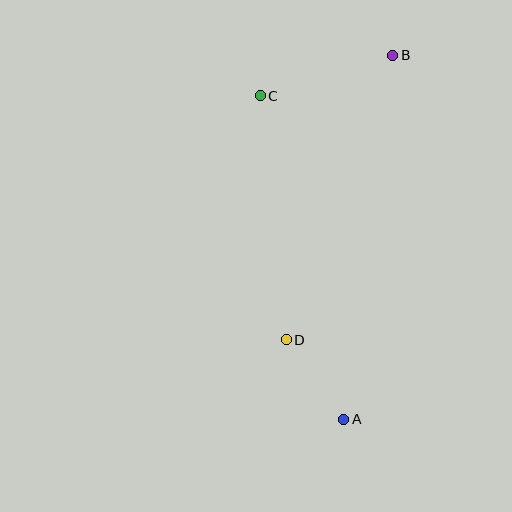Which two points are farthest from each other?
Points A and B are farthest from each other.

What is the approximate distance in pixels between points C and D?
The distance between C and D is approximately 245 pixels.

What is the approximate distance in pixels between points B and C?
The distance between B and C is approximately 139 pixels.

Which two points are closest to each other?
Points A and D are closest to each other.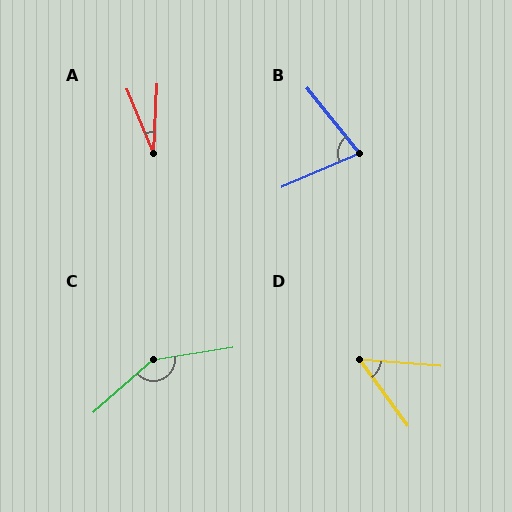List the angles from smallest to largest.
A (26°), D (49°), B (75°), C (147°).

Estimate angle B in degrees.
Approximately 75 degrees.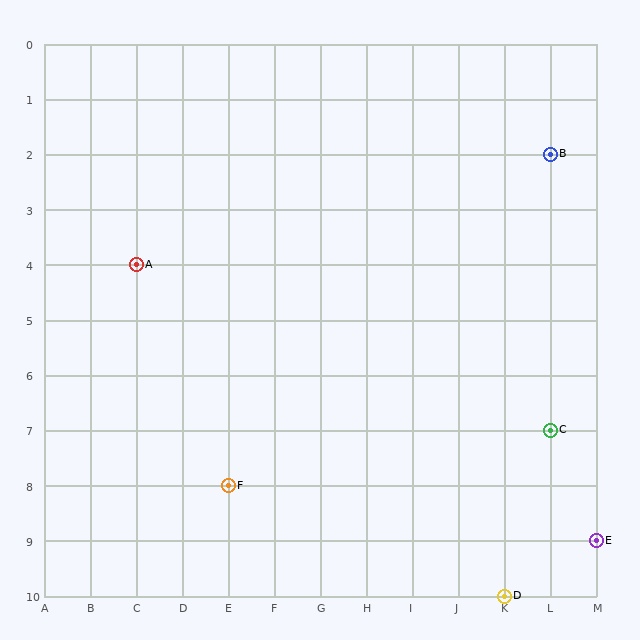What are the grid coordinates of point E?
Point E is at grid coordinates (M, 9).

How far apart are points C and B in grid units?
Points C and B are 5 rows apart.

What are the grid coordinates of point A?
Point A is at grid coordinates (C, 4).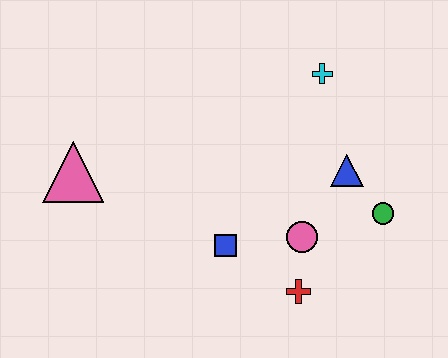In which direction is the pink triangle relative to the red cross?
The pink triangle is to the left of the red cross.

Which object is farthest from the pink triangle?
The green circle is farthest from the pink triangle.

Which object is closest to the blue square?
The pink circle is closest to the blue square.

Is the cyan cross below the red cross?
No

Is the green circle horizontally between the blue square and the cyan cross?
No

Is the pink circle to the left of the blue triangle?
Yes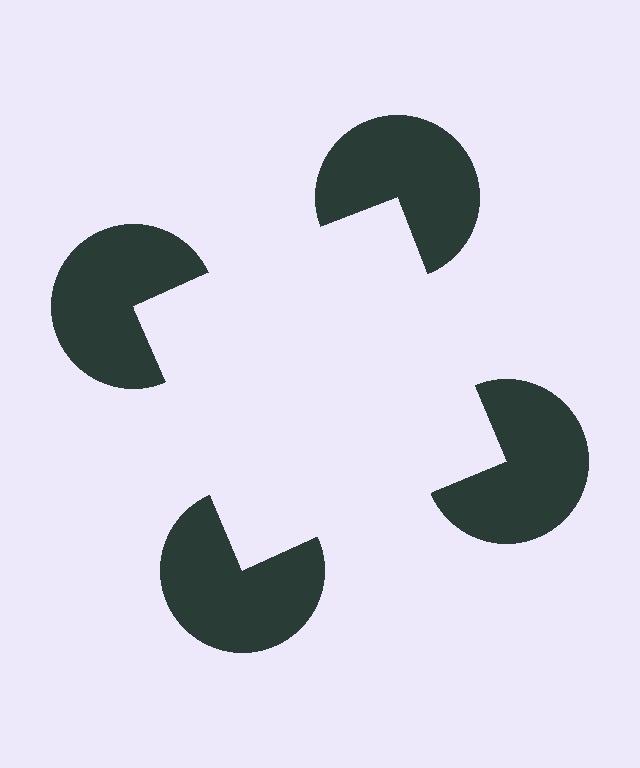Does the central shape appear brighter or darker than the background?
It typically appears slightly brighter than the background, even though no actual brightness change is drawn.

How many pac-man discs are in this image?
There are 4 — one at each vertex of the illusory square.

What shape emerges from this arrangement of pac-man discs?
An illusory square — its edges are inferred from the aligned wedge cuts in the pac-man discs, not physically drawn.